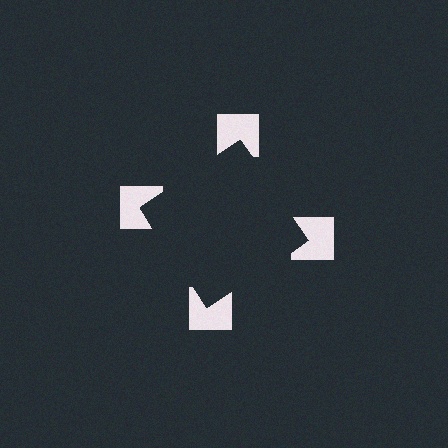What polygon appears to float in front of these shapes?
An illusory square — its edges are inferred from the aligned wedge cuts in the notched squares, not physically drawn.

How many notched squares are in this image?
There are 4 — one at each vertex of the illusory square.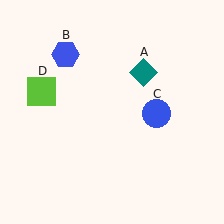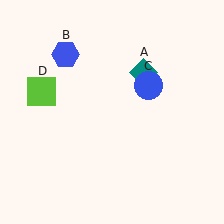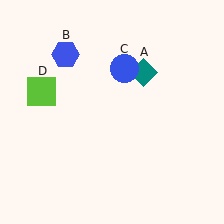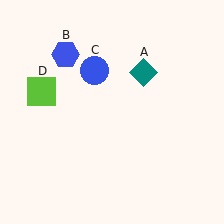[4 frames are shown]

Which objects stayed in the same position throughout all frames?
Teal diamond (object A) and blue hexagon (object B) and lime square (object D) remained stationary.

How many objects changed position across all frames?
1 object changed position: blue circle (object C).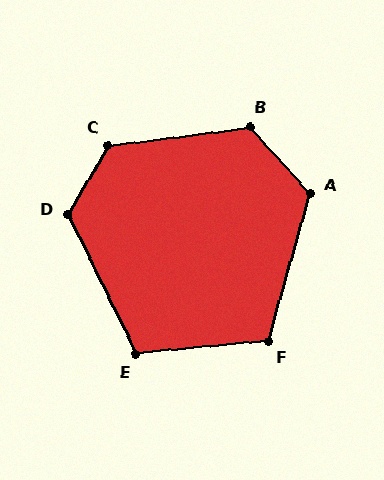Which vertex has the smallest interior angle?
E, at approximately 111 degrees.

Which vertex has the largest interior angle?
C, at approximately 127 degrees.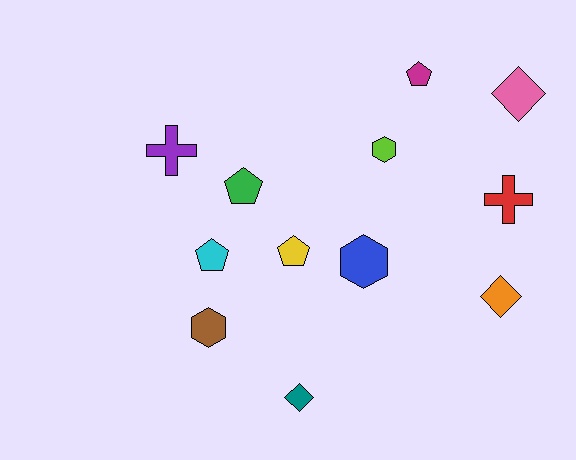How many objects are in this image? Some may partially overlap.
There are 12 objects.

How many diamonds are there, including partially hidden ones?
There are 3 diamonds.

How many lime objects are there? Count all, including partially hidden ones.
There is 1 lime object.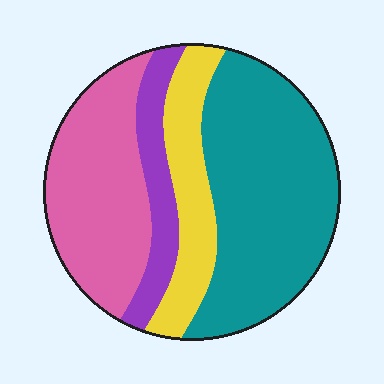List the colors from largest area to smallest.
From largest to smallest: teal, pink, yellow, purple.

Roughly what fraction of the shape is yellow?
Yellow takes up about one sixth (1/6) of the shape.